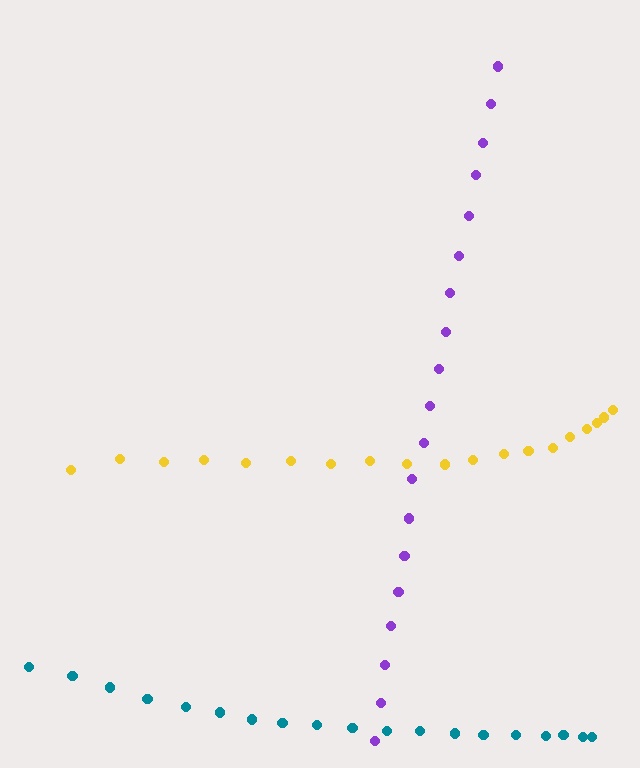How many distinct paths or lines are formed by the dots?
There are 3 distinct paths.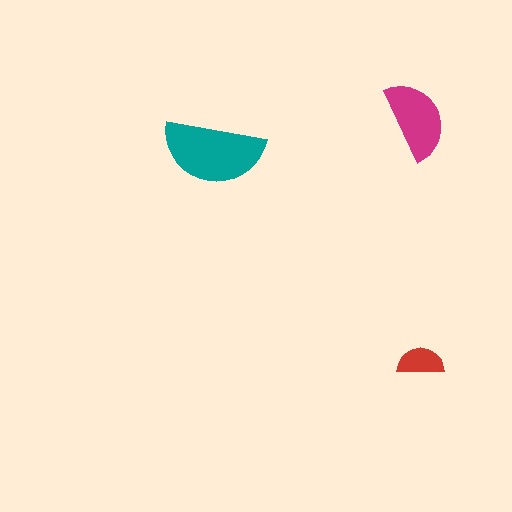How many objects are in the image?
There are 3 objects in the image.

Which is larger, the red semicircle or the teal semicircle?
The teal one.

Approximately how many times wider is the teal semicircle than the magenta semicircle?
About 1.5 times wider.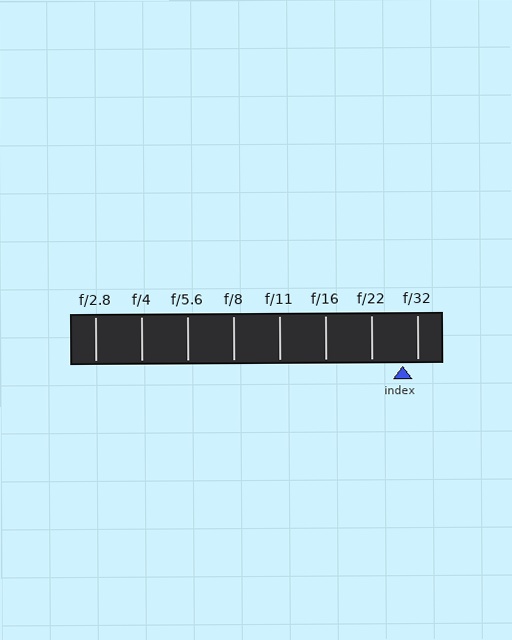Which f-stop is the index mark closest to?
The index mark is closest to f/32.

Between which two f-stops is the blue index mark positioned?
The index mark is between f/22 and f/32.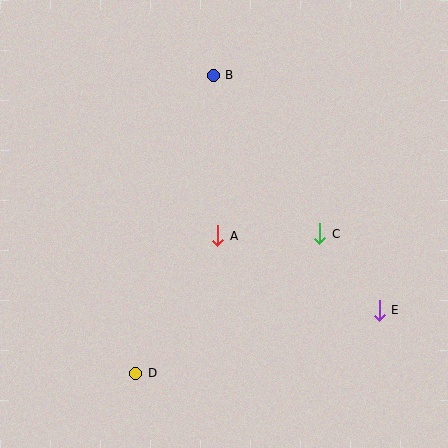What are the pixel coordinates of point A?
Point A is at (218, 236).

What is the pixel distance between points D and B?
The distance between D and B is 308 pixels.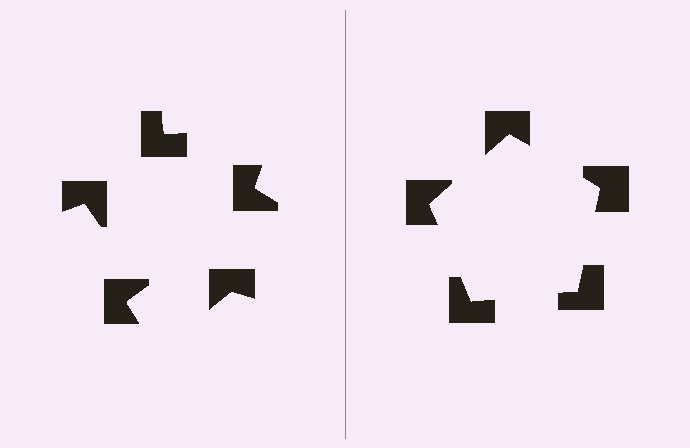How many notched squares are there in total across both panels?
10 — 5 on each side.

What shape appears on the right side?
An illusory pentagon.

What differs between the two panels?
The notched squares are positioned identically on both sides; only the wedge orientations differ. On the right they align to a pentagon; on the left they are misaligned.